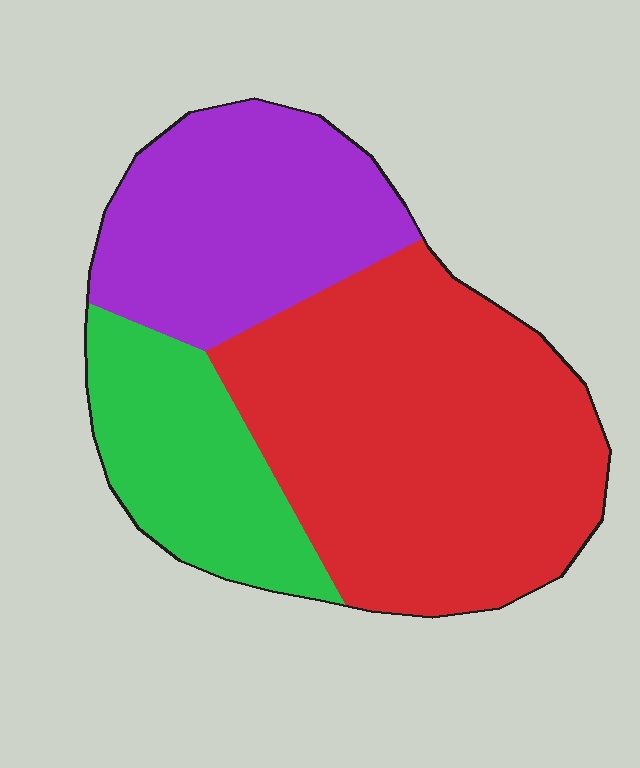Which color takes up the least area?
Green, at roughly 20%.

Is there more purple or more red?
Red.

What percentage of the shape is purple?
Purple covers around 30% of the shape.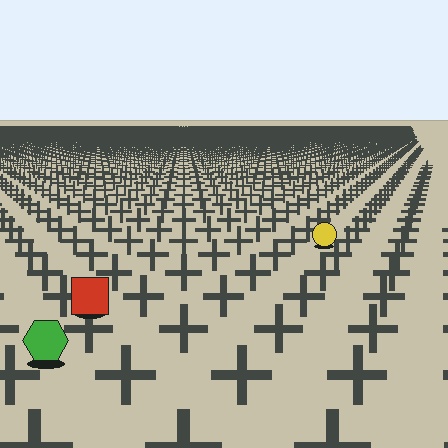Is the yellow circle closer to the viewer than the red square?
No. The red square is closer — you can tell from the texture gradient: the ground texture is coarser near it.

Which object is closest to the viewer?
The green hexagon is closest. The texture marks near it are larger and more spread out.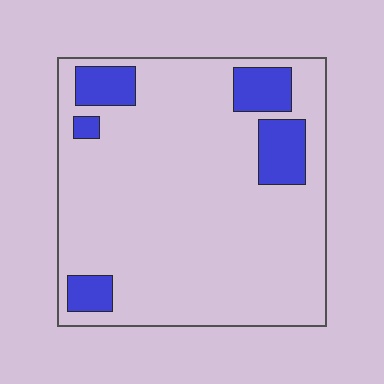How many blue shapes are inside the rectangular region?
5.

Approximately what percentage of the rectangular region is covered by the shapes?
Approximately 15%.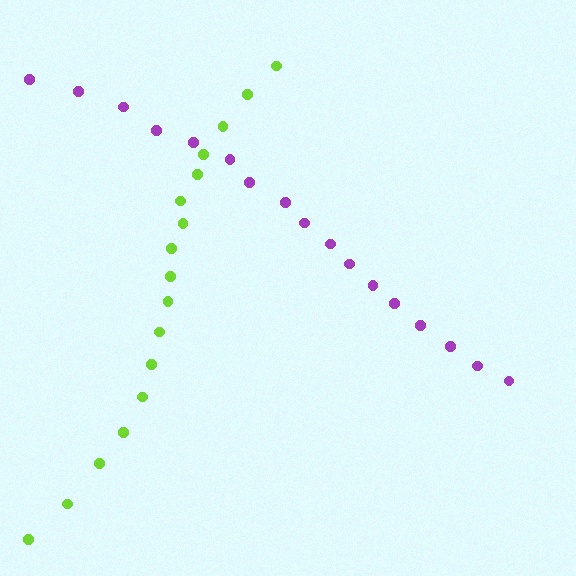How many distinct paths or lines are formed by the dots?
There are 2 distinct paths.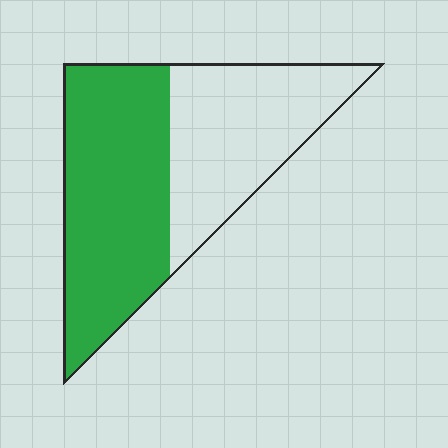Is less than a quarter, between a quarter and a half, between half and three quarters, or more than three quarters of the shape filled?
Between half and three quarters.